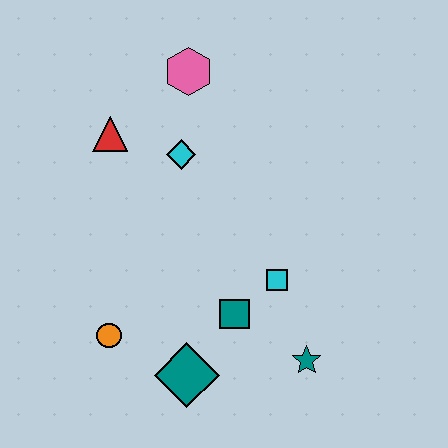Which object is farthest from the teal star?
The pink hexagon is farthest from the teal star.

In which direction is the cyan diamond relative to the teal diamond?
The cyan diamond is above the teal diamond.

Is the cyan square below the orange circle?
No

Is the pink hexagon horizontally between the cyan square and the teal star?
No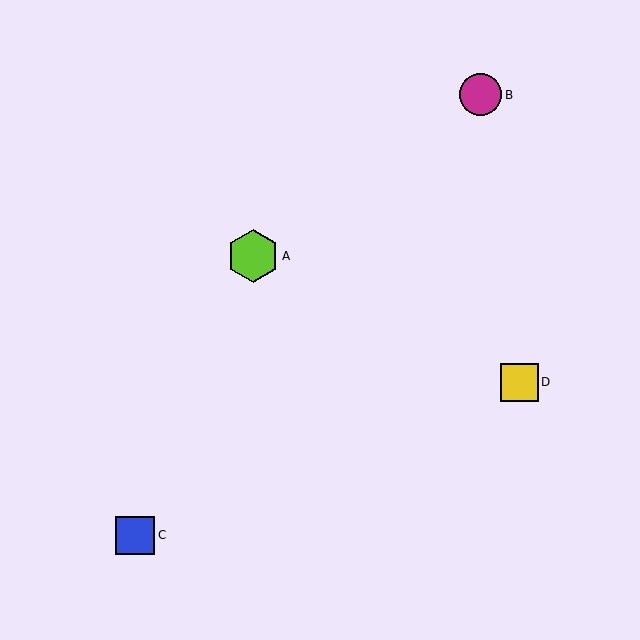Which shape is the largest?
The lime hexagon (labeled A) is the largest.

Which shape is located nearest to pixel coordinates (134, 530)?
The blue square (labeled C) at (135, 536) is nearest to that location.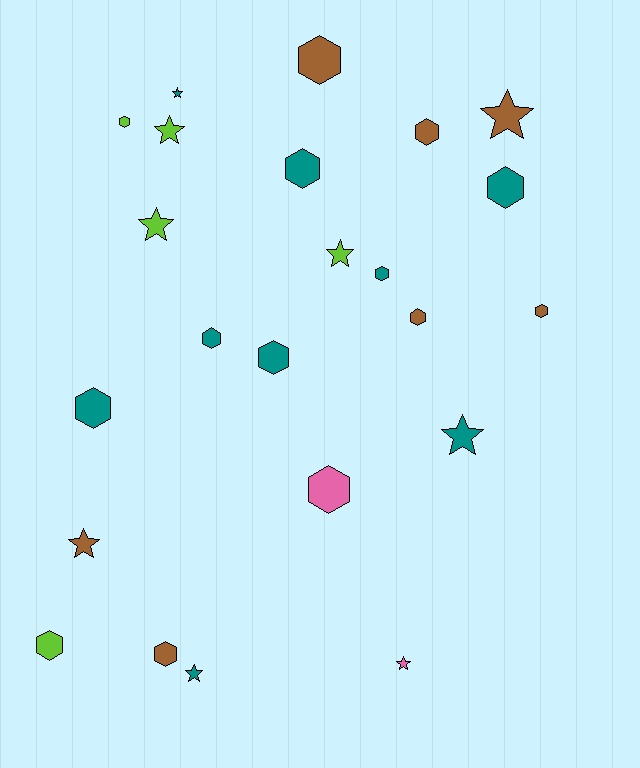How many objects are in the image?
There are 23 objects.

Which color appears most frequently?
Teal, with 9 objects.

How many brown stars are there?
There are 2 brown stars.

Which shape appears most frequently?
Hexagon, with 14 objects.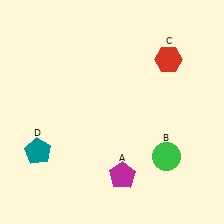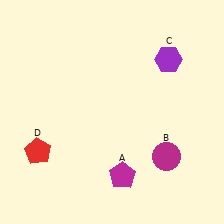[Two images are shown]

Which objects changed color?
B changed from green to magenta. C changed from red to purple. D changed from teal to red.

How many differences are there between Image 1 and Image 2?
There are 3 differences between the two images.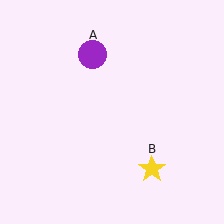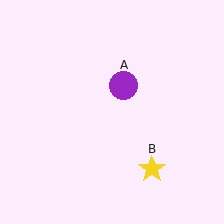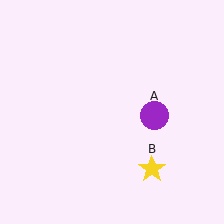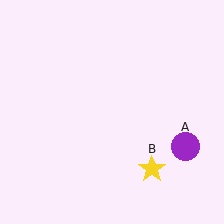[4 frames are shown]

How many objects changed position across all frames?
1 object changed position: purple circle (object A).